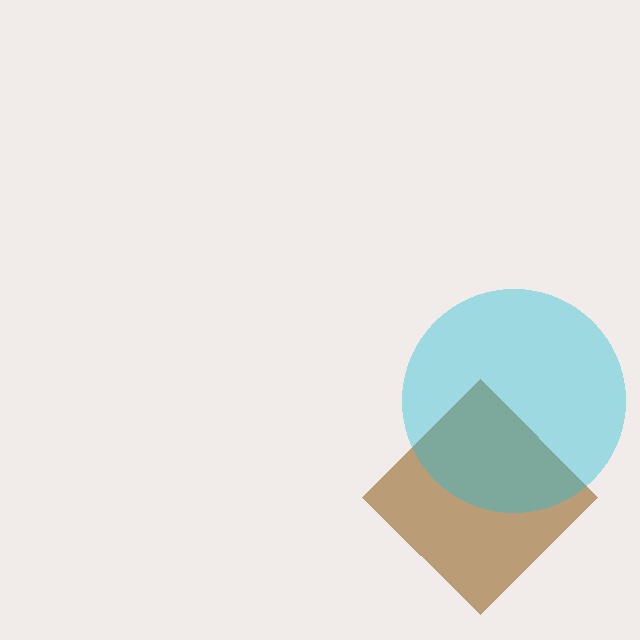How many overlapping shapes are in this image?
There are 2 overlapping shapes in the image.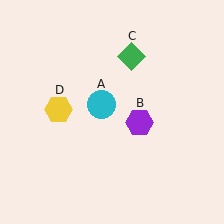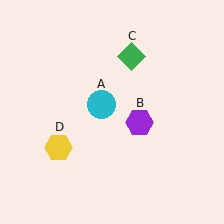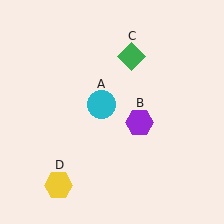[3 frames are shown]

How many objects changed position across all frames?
1 object changed position: yellow hexagon (object D).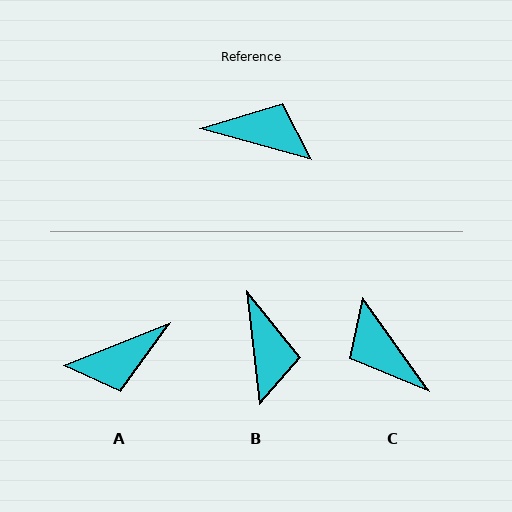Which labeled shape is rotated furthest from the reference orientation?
A, about 142 degrees away.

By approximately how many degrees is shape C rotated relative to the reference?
Approximately 141 degrees counter-clockwise.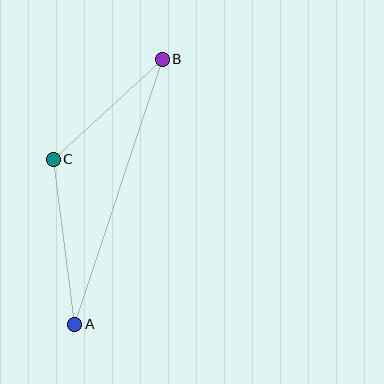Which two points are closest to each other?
Points B and C are closest to each other.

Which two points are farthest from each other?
Points A and B are farthest from each other.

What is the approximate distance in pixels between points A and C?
The distance between A and C is approximately 167 pixels.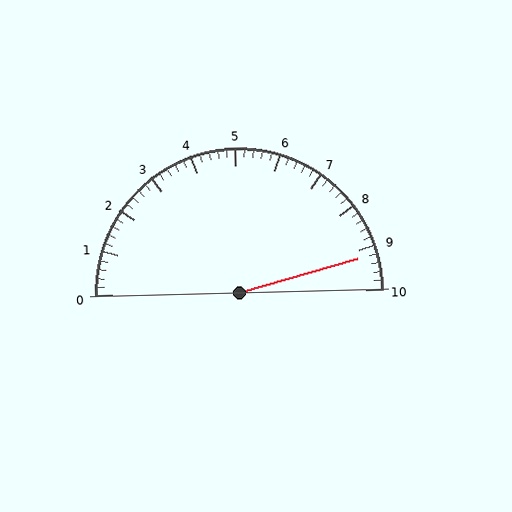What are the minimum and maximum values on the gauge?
The gauge ranges from 0 to 10.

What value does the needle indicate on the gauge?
The needle indicates approximately 9.2.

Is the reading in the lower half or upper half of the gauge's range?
The reading is in the upper half of the range (0 to 10).